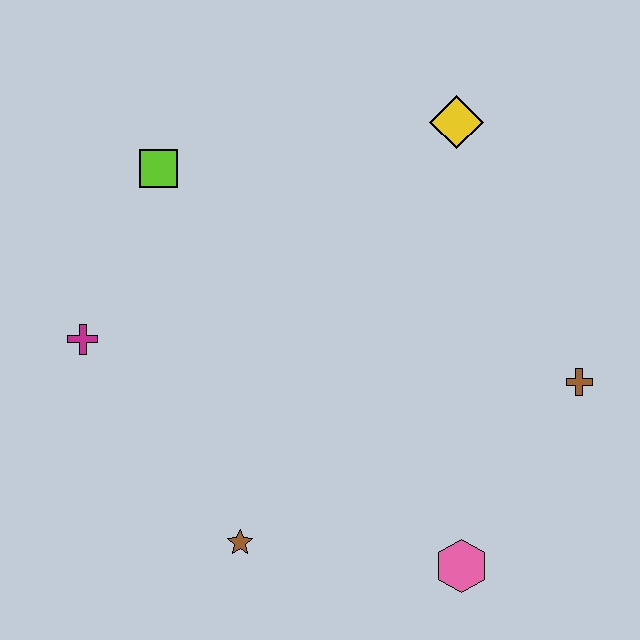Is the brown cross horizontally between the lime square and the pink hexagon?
No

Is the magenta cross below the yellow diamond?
Yes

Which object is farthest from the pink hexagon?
The lime square is farthest from the pink hexagon.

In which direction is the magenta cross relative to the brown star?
The magenta cross is above the brown star.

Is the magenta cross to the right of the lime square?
No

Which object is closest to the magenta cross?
The lime square is closest to the magenta cross.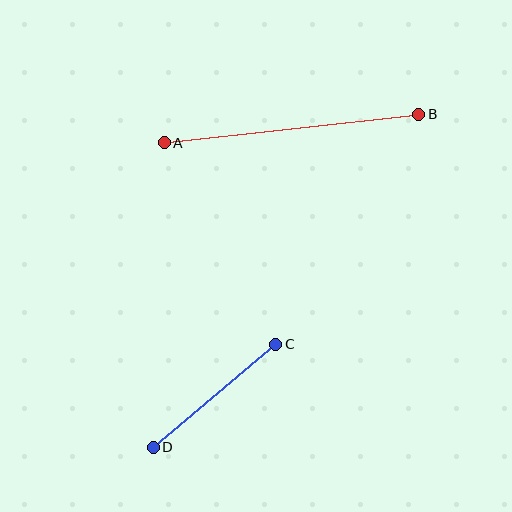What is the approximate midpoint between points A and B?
The midpoint is at approximately (292, 129) pixels.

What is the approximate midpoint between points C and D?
The midpoint is at approximately (215, 396) pixels.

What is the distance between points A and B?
The distance is approximately 256 pixels.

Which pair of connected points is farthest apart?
Points A and B are farthest apart.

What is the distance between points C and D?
The distance is approximately 160 pixels.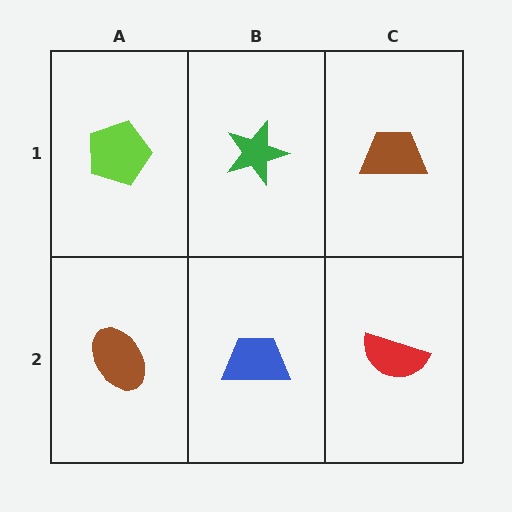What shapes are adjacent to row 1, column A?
A brown ellipse (row 2, column A), a green star (row 1, column B).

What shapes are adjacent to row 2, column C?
A brown trapezoid (row 1, column C), a blue trapezoid (row 2, column B).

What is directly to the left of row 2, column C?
A blue trapezoid.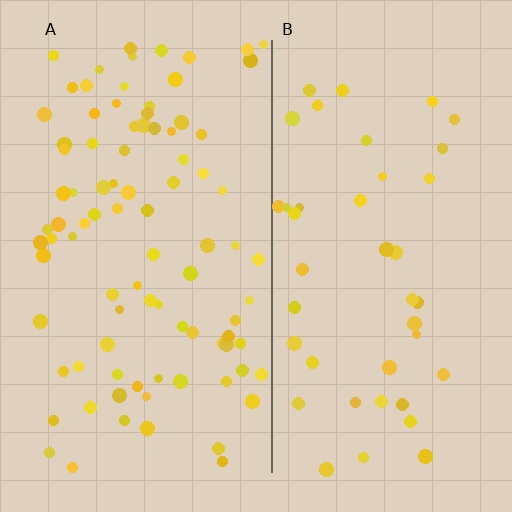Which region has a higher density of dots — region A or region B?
A (the left).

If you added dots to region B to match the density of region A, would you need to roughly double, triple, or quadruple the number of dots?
Approximately double.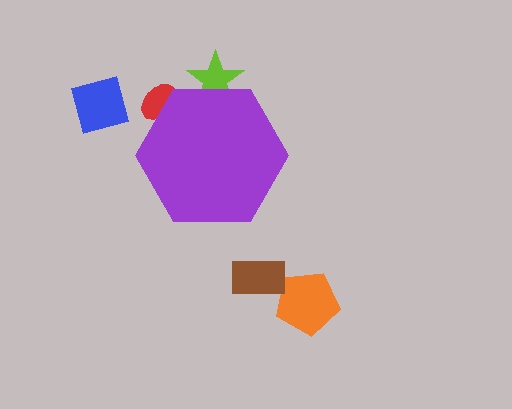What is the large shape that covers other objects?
A purple hexagon.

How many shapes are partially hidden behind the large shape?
2 shapes are partially hidden.